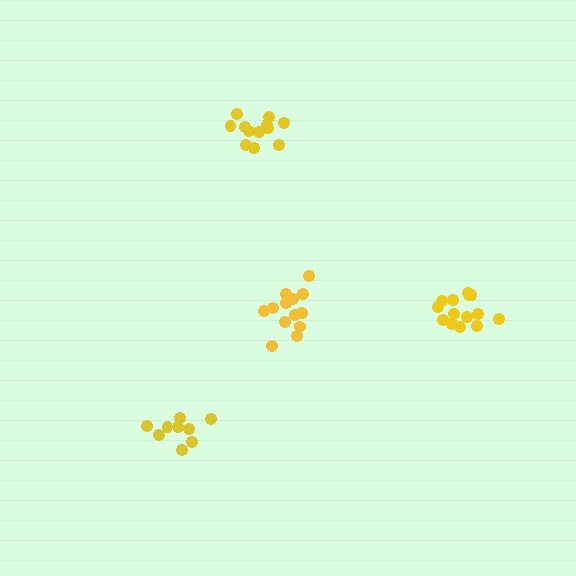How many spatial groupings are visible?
There are 4 spatial groupings.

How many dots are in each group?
Group 1: 9 dots, Group 2: 13 dots, Group 3: 12 dots, Group 4: 14 dots (48 total).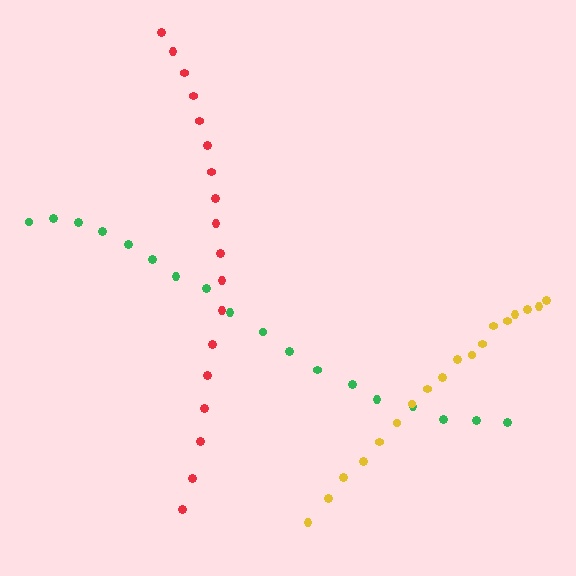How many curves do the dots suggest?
There are 3 distinct paths.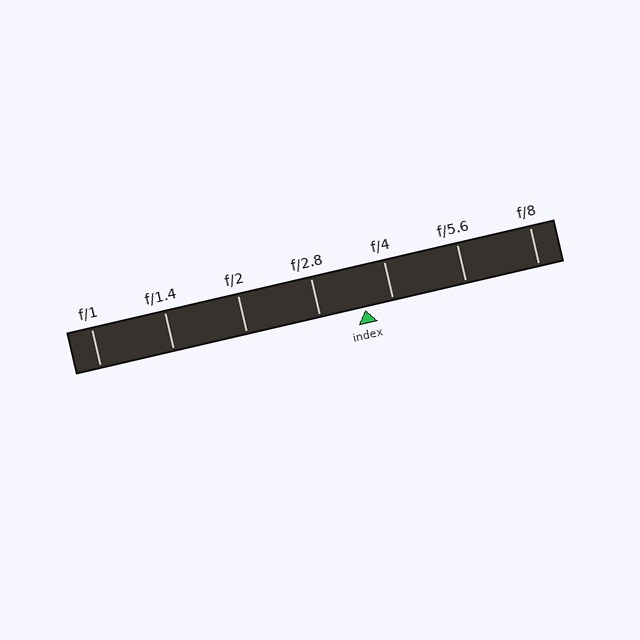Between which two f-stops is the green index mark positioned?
The index mark is between f/2.8 and f/4.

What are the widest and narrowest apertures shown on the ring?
The widest aperture shown is f/1 and the narrowest is f/8.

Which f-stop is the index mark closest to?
The index mark is closest to f/4.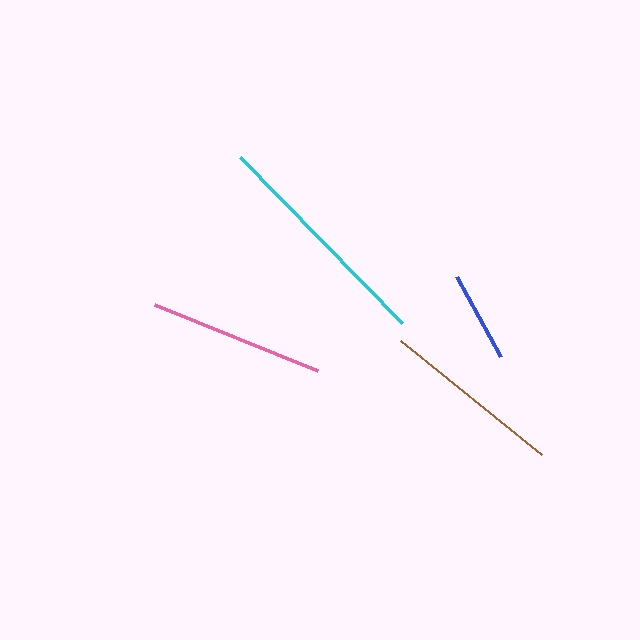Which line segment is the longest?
The cyan line is the longest at approximately 231 pixels.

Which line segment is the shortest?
The blue line is the shortest at approximately 91 pixels.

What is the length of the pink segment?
The pink segment is approximately 176 pixels long.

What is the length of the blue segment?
The blue segment is approximately 91 pixels long.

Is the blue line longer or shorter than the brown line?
The brown line is longer than the blue line.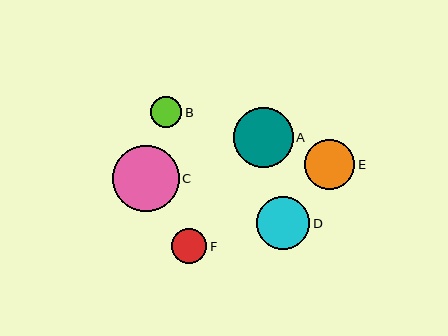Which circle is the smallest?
Circle B is the smallest with a size of approximately 31 pixels.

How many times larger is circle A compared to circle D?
Circle A is approximately 1.1 times the size of circle D.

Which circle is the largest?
Circle C is the largest with a size of approximately 67 pixels.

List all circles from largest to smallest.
From largest to smallest: C, A, D, E, F, B.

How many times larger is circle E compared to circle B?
Circle E is approximately 1.6 times the size of circle B.